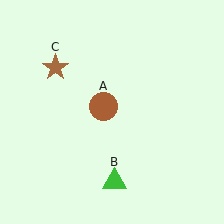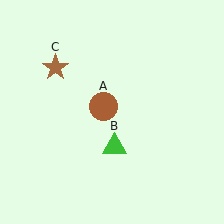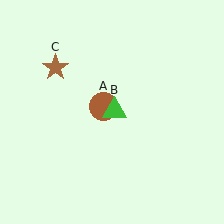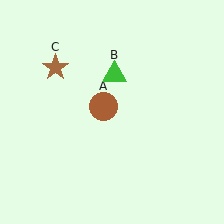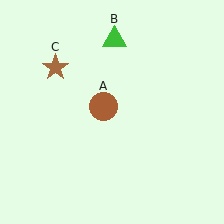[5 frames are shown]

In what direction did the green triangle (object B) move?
The green triangle (object B) moved up.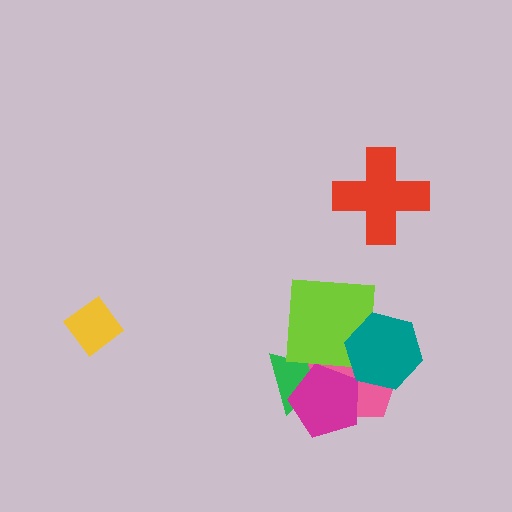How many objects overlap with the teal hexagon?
2 objects overlap with the teal hexagon.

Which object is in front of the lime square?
The teal hexagon is in front of the lime square.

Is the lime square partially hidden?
Yes, it is partially covered by another shape.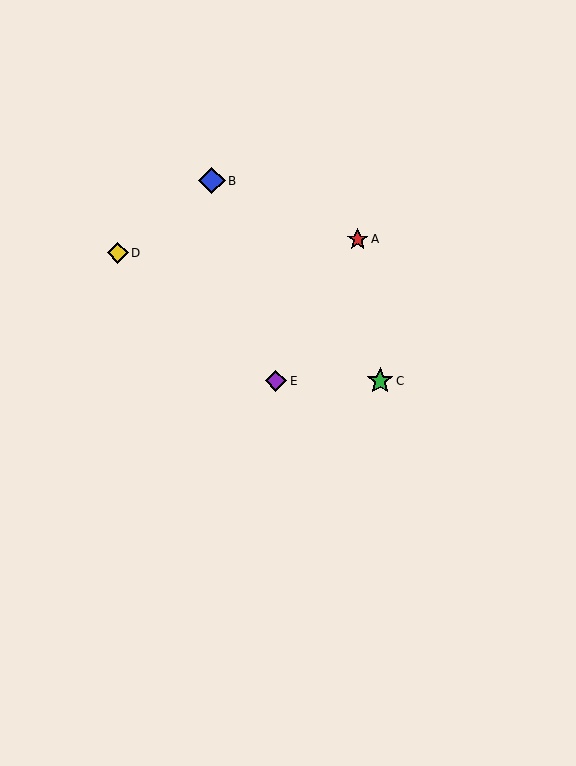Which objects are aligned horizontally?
Objects C, E are aligned horizontally.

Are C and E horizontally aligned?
Yes, both are at y≈381.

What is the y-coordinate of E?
Object E is at y≈381.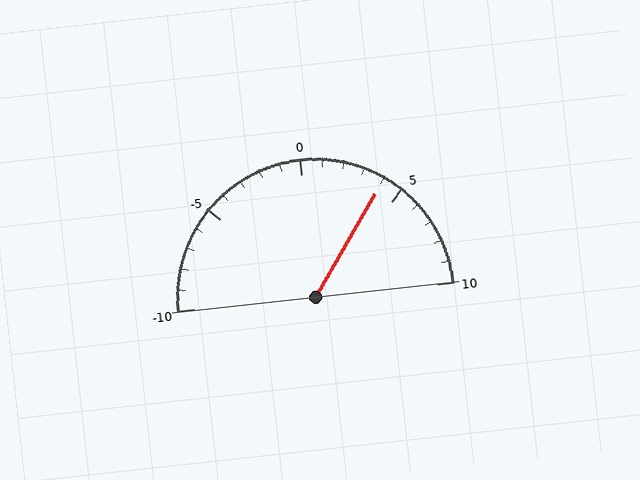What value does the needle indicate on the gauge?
The needle indicates approximately 4.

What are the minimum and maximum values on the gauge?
The gauge ranges from -10 to 10.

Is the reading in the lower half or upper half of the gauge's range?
The reading is in the upper half of the range (-10 to 10).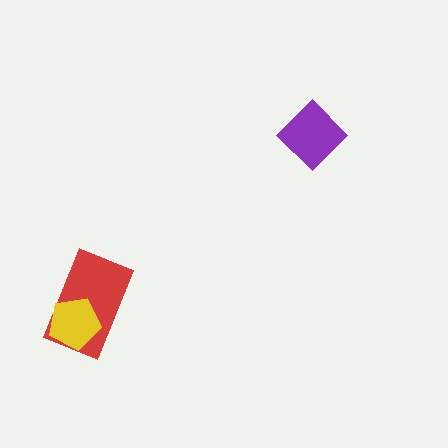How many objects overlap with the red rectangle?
1 object overlaps with the red rectangle.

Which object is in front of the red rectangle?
The yellow pentagon is in front of the red rectangle.